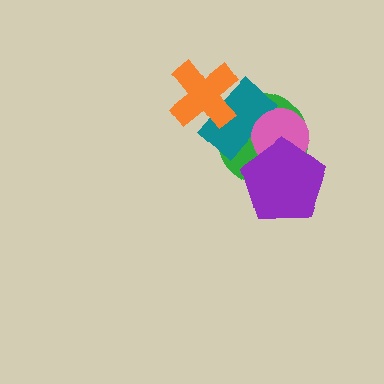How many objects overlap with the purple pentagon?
2 objects overlap with the purple pentagon.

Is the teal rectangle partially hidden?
Yes, it is partially covered by another shape.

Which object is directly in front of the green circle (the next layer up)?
The teal rectangle is directly in front of the green circle.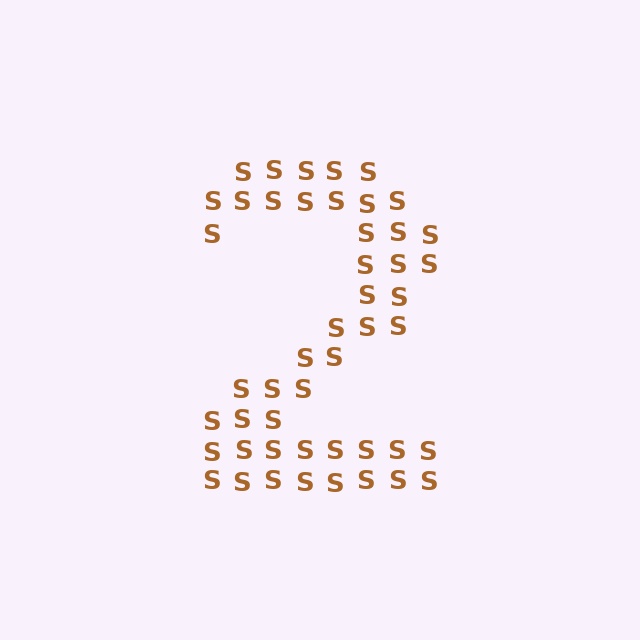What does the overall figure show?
The overall figure shows the digit 2.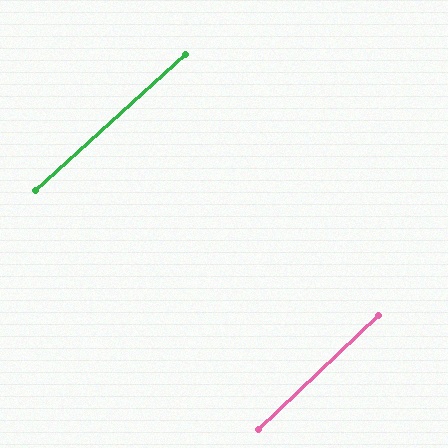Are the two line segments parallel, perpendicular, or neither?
Parallel — their directions differ by only 1.5°.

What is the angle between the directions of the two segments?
Approximately 2 degrees.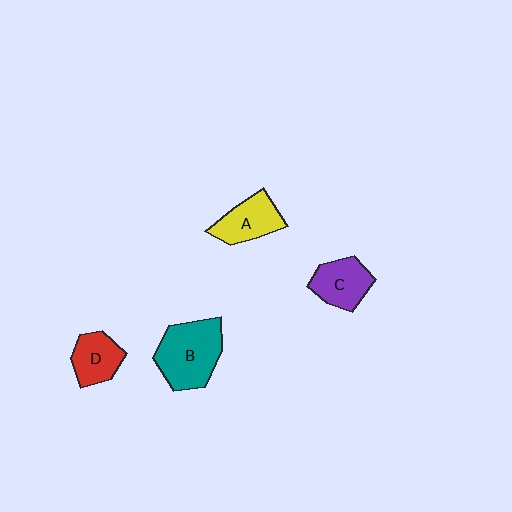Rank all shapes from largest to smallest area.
From largest to smallest: B (teal), C (purple), A (yellow), D (red).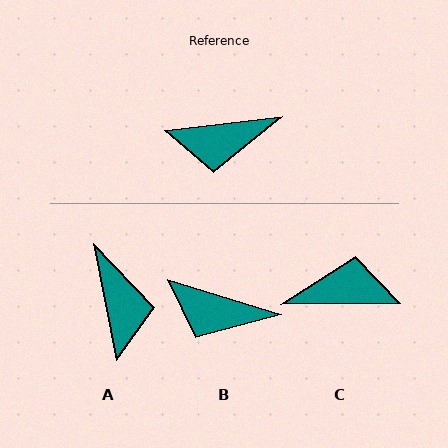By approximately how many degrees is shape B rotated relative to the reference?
Approximately 24 degrees clockwise.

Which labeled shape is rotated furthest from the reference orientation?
C, about 174 degrees away.